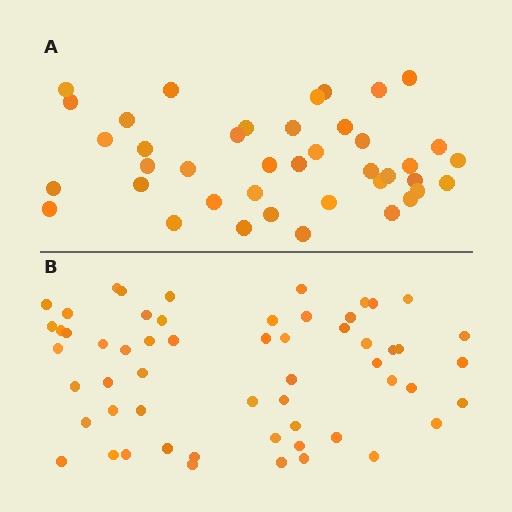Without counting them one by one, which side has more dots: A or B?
Region B (the bottom region) has more dots.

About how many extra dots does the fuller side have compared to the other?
Region B has approximately 15 more dots than region A.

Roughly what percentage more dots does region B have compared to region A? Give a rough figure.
About 40% more.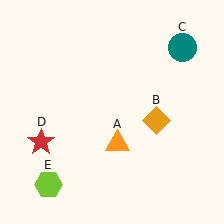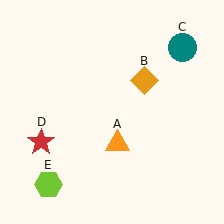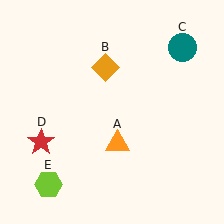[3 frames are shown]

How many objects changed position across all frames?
1 object changed position: orange diamond (object B).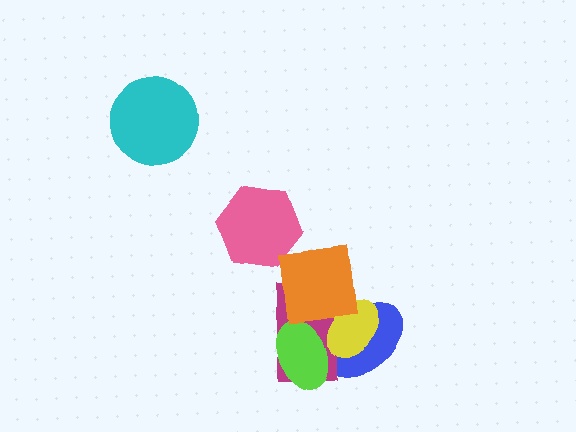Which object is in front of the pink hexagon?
The orange square is in front of the pink hexagon.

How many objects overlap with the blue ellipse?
4 objects overlap with the blue ellipse.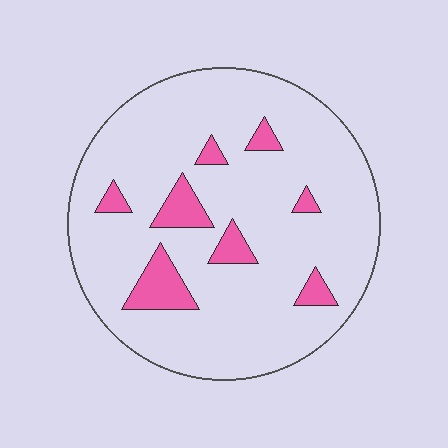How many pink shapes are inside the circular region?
8.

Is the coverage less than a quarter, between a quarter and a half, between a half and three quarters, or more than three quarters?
Less than a quarter.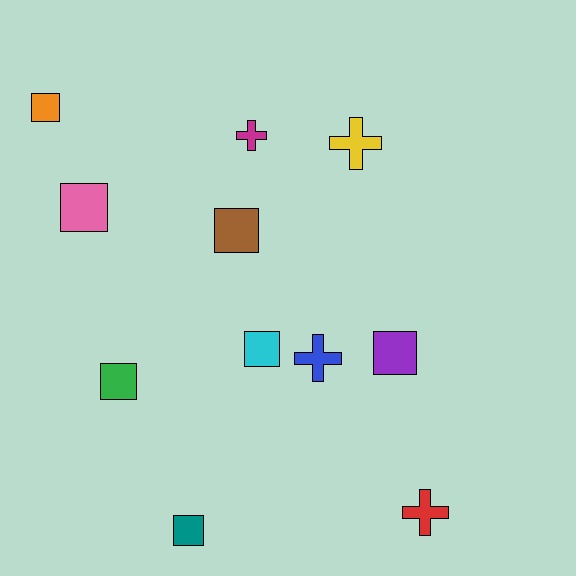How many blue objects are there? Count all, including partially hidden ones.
There is 1 blue object.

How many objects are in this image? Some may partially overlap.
There are 11 objects.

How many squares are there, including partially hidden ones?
There are 7 squares.